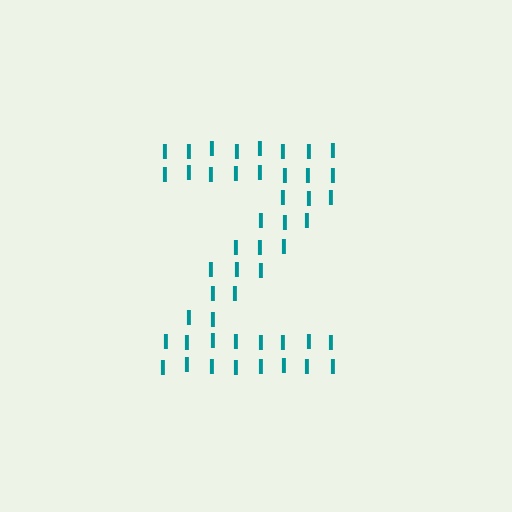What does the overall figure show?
The overall figure shows the letter Z.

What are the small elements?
The small elements are letter I's.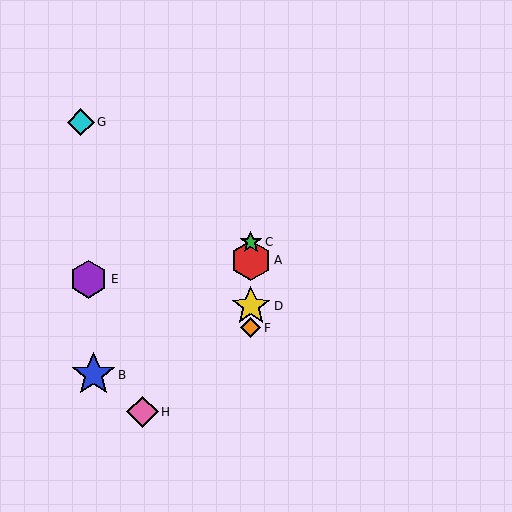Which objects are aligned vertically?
Objects A, C, D, F are aligned vertically.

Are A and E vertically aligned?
No, A is at x≈251 and E is at x≈89.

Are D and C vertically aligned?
Yes, both are at x≈251.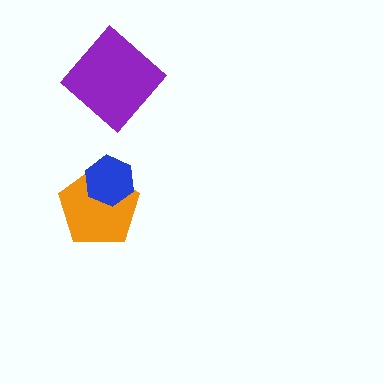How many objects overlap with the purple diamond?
0 objects overlap with the purple diamond.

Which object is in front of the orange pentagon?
The blue hexagon is in front of the orange pentagon.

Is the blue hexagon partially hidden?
No, no other shape covers it.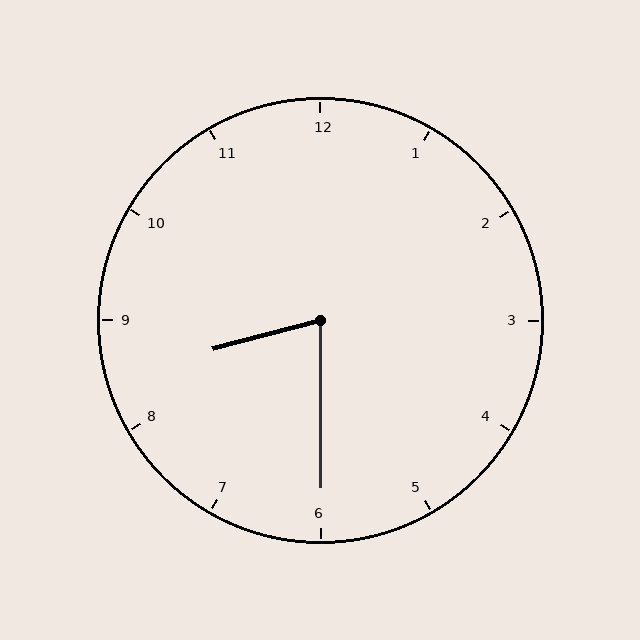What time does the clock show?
8:30.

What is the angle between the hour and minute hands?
Approximately 75 degrees.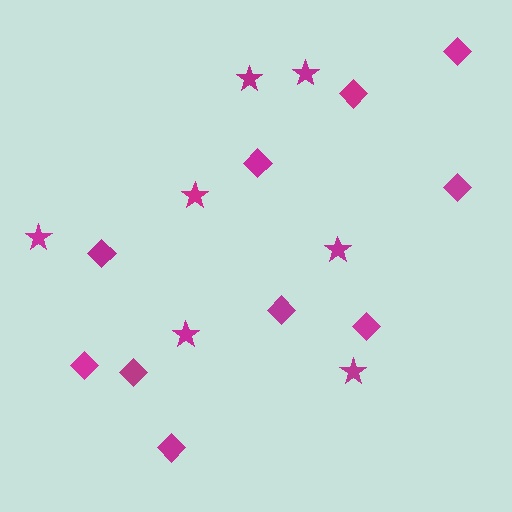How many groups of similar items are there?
There are 2 groups: one group of stars (7) and one group of diamonds (10).